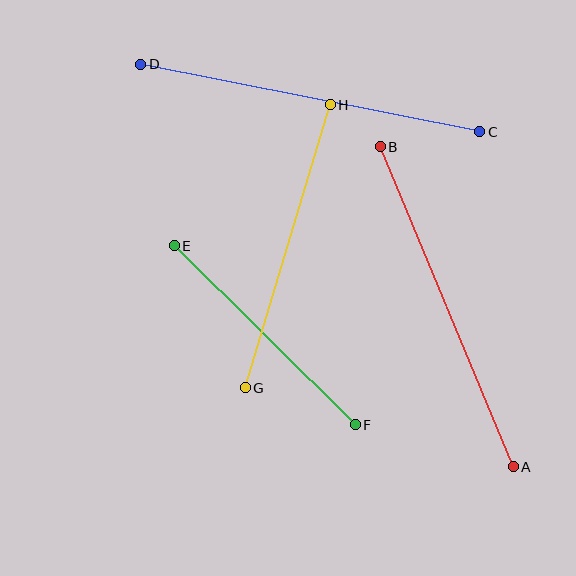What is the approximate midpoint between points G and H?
The midpoint is at approximately (288, 246) pixels.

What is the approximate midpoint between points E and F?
The midpoint is at approximately (265, 335) pixels.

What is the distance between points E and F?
The distance is approximately 254 pixels.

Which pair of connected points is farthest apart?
Points A and B are farthest apart.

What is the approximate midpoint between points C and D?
The midpoint is at approximately (310, 98) pixels.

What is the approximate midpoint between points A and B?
The midpoint is at approximately (447, 307) pixels.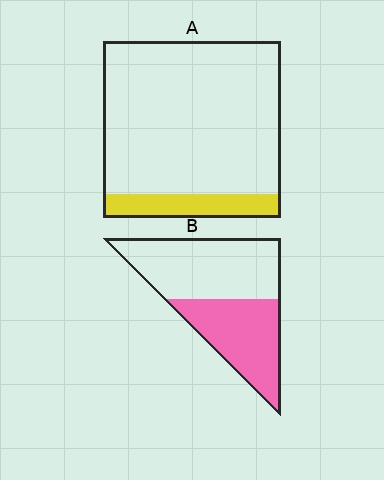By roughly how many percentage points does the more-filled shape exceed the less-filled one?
By roughly 30 percentage points (B over A).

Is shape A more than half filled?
No.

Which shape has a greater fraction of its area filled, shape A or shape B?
Shape B.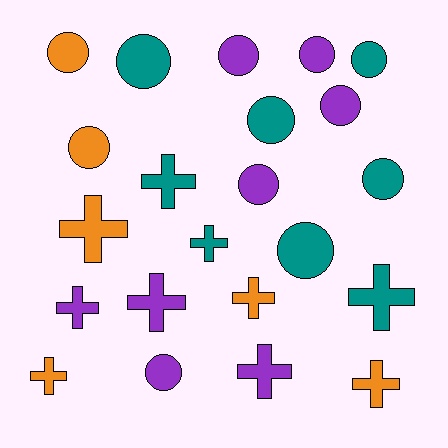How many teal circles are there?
There are 5 teal circles.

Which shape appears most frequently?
Circle, with 12 objects.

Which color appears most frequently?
Purple, with 8 objects.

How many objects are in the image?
There are 22 objects.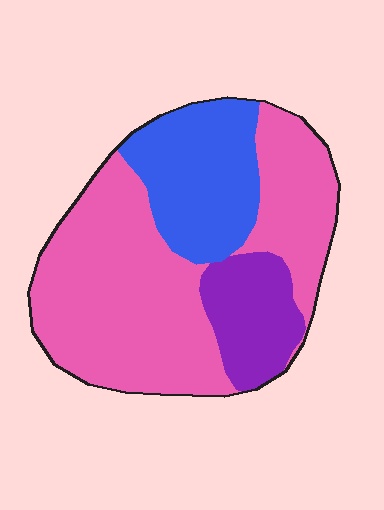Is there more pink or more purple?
Pink.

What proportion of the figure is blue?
Blue takes up about one quarter (1/4) of the figure.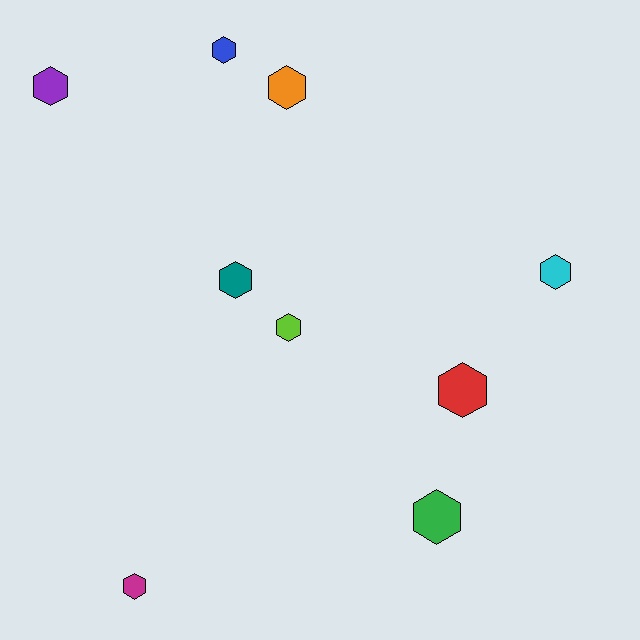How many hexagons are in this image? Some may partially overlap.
There are 9 hexagons.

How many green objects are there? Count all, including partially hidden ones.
There is 1 green object.